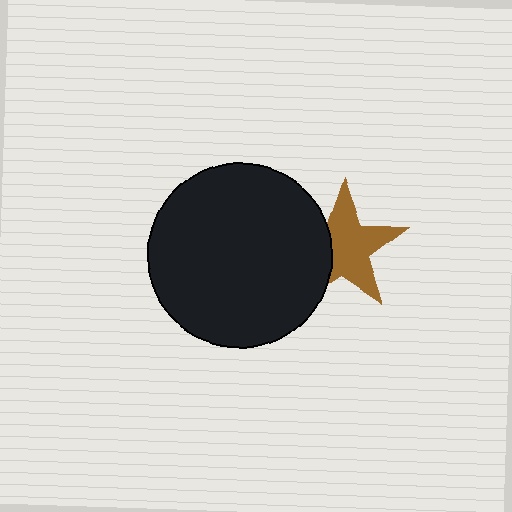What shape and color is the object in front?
The object in front is a black circle.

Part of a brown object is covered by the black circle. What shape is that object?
It is a star.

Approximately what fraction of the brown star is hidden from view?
Roughly 33% of the brown star is hidden behind the black circle.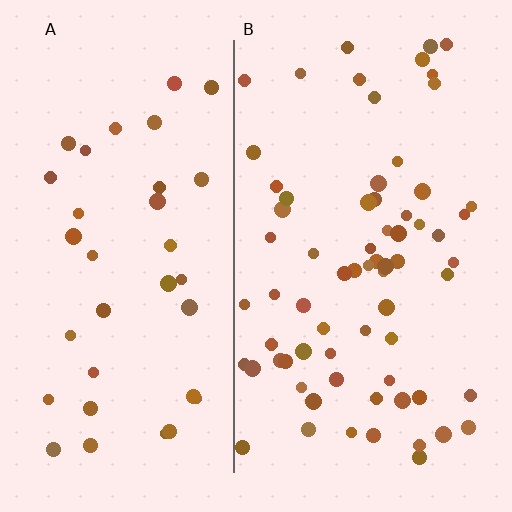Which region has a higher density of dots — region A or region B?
B (the right).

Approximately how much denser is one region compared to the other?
Approximately 2.0× — region B over region A.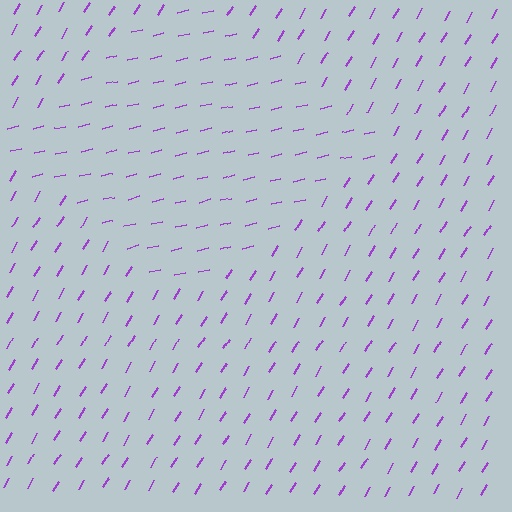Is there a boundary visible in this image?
Yes, there is a texture boundary formed by a change in line orientation.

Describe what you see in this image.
The image is filled with small purple line segments. A diamond region in the image has lines oriented differently from the surrounding lines, creating a visible texture boundary.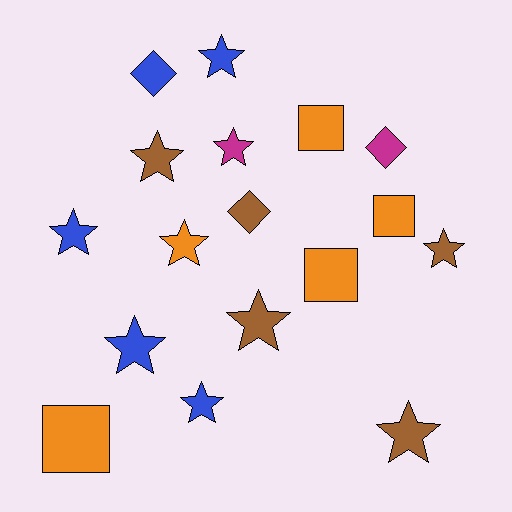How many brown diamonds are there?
There is 1 brown diamond.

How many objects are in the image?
There are 17 objects.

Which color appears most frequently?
Blue, with 5 objects.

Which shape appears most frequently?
Star, with 10 objects.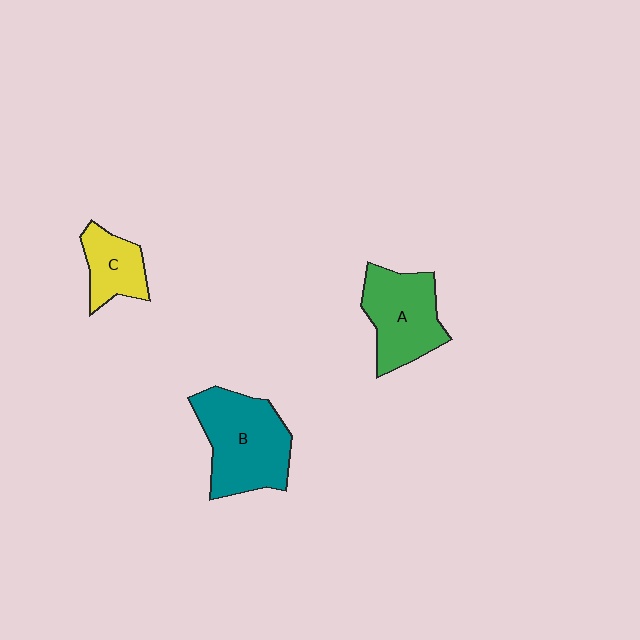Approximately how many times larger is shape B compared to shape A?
Approximately 1.2 times.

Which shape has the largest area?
Shape B (teal).